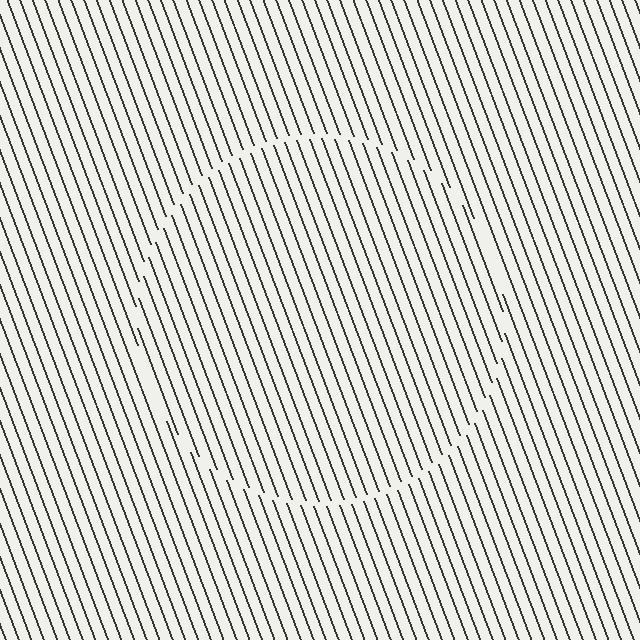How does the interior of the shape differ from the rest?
The interior of the shape contains the same grating, shifted by half a period — the contour is defined by the phase discontinuity where line-ends from the inner and outer gratings abut.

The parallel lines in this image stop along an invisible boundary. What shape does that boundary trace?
An illusory circle. The interior of the shape contains the same grating, shifted by half a period — the contour is defined by the phase discontinuity where line-ends from the inner and outer gratings abut.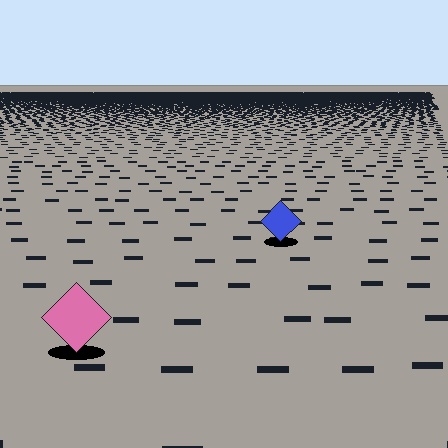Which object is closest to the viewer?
The pink diamond is closest. The texture marks near it are larger and more spread out.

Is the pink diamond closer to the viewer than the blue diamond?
Yes. The pink diamond is closer — you can tell from the texture gradient: the ground texture is coarser near it.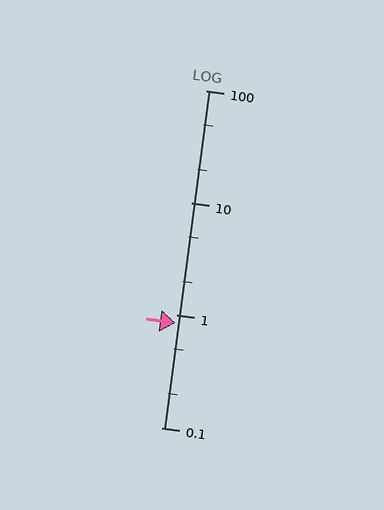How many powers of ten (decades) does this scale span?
The scale spans 3 decades, from 0.1 to 100.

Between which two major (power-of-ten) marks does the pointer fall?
The pointer is between 0.1 and 1.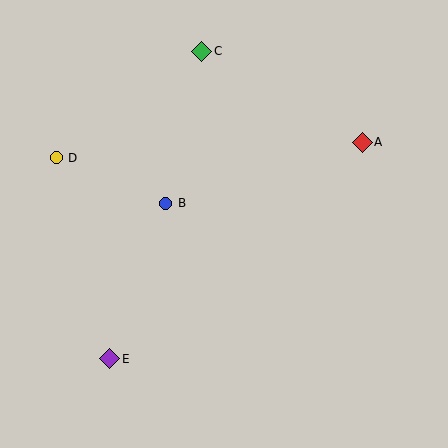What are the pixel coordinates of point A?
Point A is at (362, 142).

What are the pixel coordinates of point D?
Point D is at (56, 158).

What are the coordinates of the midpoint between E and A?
The midpoint between E and A is at (236, 251).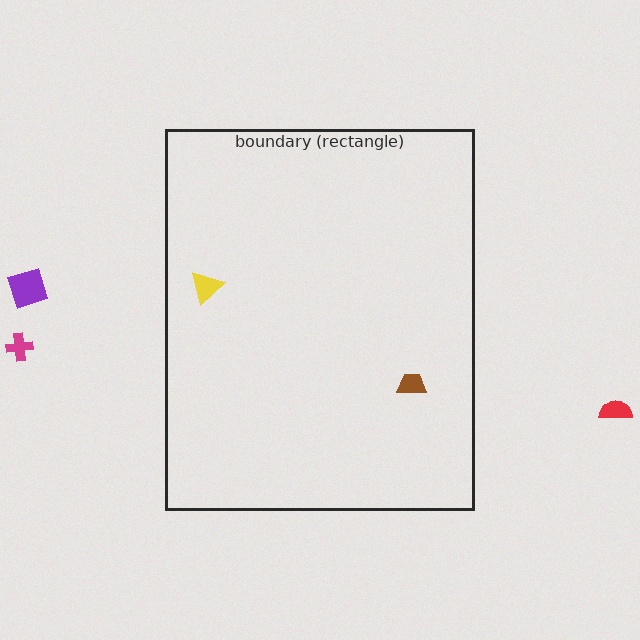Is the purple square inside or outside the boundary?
Outside.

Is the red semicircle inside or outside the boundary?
Outside.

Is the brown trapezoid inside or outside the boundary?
Inside.